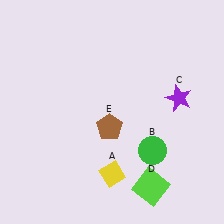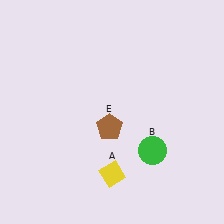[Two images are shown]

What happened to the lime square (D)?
The lime square (D) was removed in Image 2. It was in the bottom-right area of Image 1.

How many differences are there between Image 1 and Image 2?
There are 2 differences between the two images.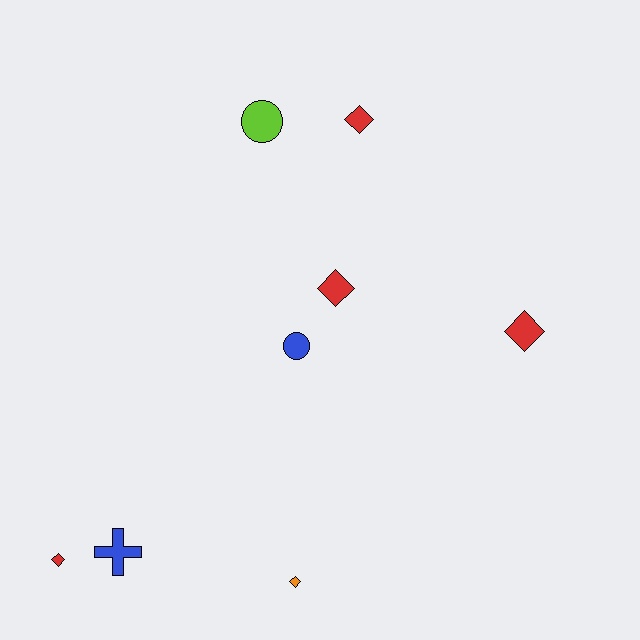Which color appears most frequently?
Red, with 4 objects.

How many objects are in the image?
There are 8 objects.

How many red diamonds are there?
There are 4 red diamonds.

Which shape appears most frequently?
Diamond, with 5 objects.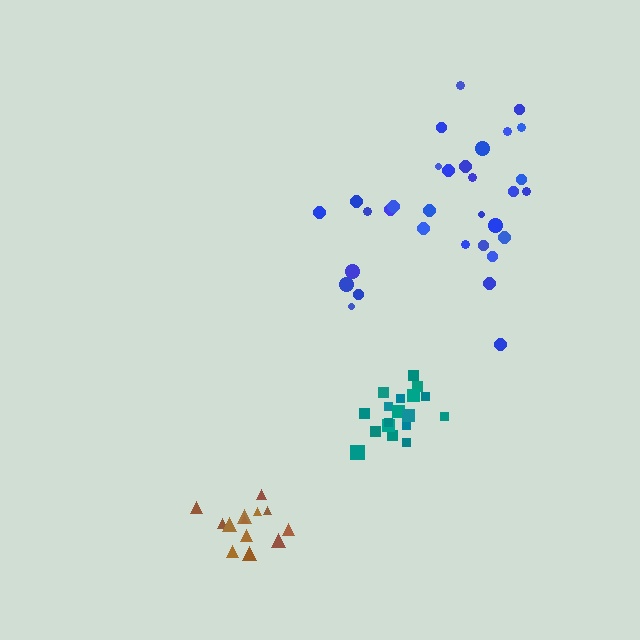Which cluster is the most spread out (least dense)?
Blue.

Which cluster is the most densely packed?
Teal.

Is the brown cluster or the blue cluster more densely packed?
Brown.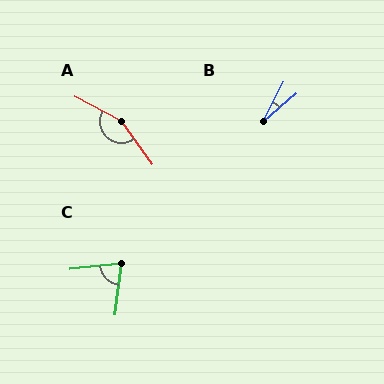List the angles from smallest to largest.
B (23°), C (77°), A (153°).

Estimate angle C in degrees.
Approximately 77 degrees.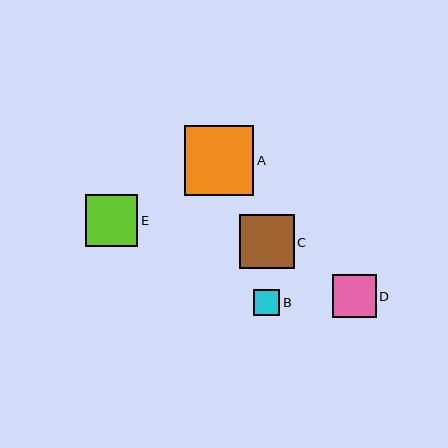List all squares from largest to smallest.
From largest to smallest: A, C, E, D, B.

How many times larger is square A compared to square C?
Square A is approximately 1.3 times the size of square C.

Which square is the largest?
Square A is the largest with a size of approximately 70 pixels.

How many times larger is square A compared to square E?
Square A is approximately 1.3 times the size of square E.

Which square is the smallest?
Square B is the smallest with a size of approximately 26 pixels.